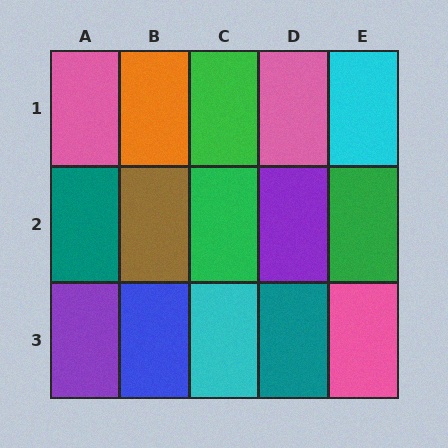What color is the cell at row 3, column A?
Purple.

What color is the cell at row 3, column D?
Teal.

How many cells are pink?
3 cells are pink.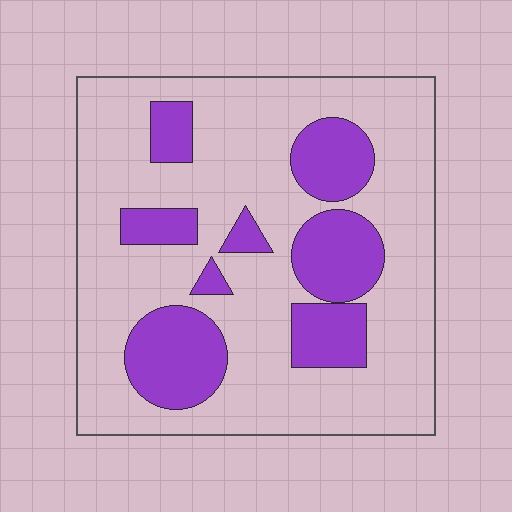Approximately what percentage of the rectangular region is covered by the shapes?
Approximately 25%.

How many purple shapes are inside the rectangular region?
8.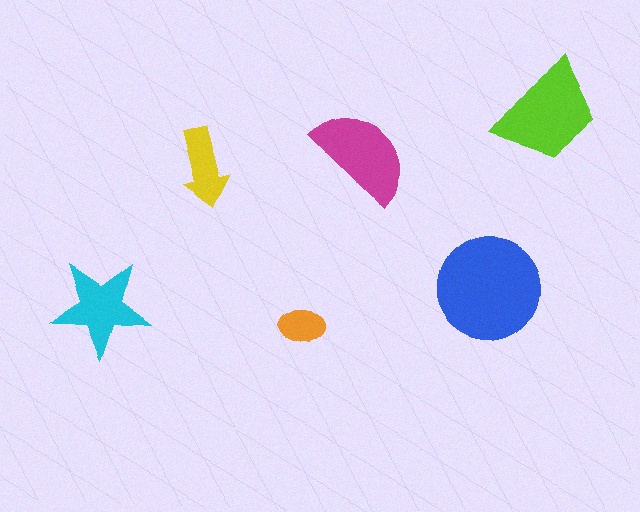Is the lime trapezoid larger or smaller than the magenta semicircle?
Larger.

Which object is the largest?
The blue circle.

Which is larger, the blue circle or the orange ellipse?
The blue circle.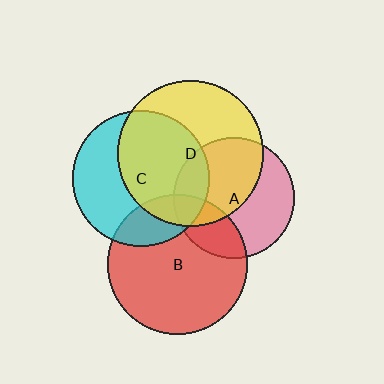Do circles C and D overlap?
Yes.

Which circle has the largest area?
Circle D (yellow).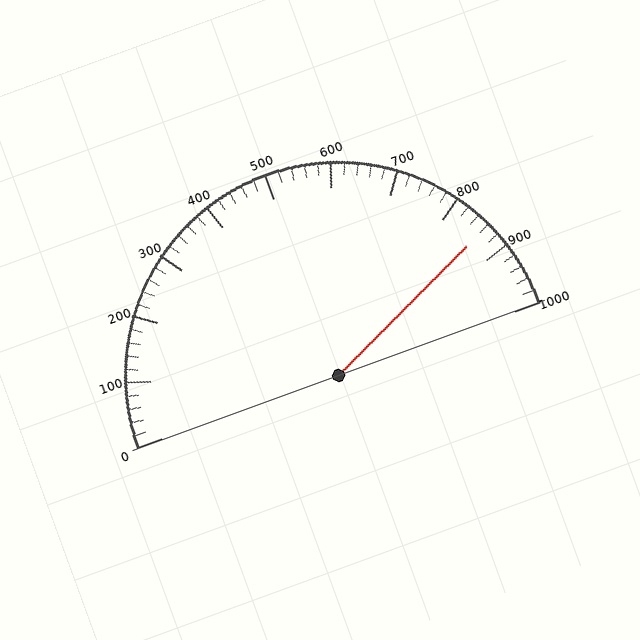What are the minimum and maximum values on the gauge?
The gauge ranges from 0 to 1000.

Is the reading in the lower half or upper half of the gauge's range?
The reading is in the upper half of the range (0 to 1000).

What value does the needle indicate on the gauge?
The needle indicates approximately 860.